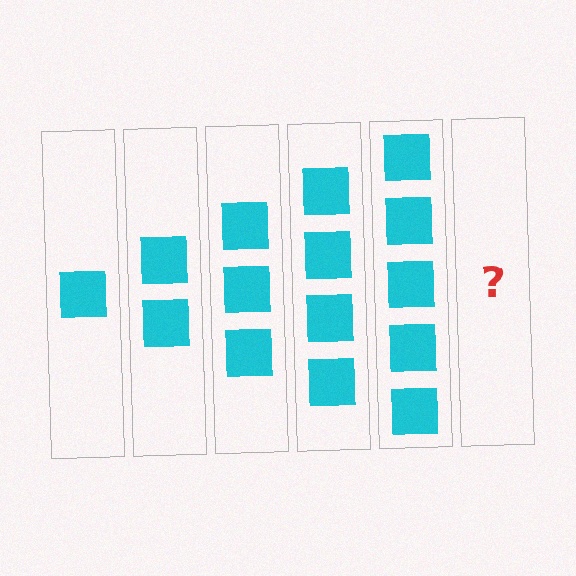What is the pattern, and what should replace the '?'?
The pattern is that each step adds one more square. The '?' should be 6 squares.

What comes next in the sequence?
The next element should be 6 squares.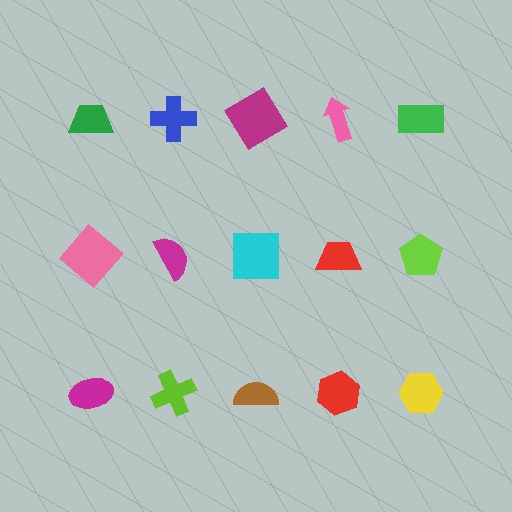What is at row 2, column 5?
A lime pentagon.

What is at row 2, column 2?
A magenta semicircle.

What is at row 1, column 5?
A green rectangle.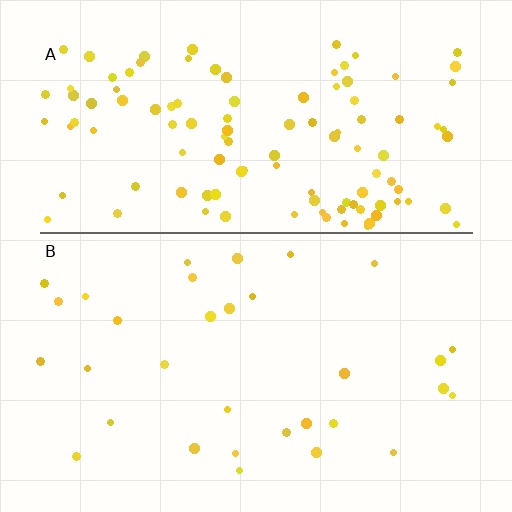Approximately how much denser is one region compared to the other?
Approximately 3.6× — region A over region B.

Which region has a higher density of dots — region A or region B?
A (the top).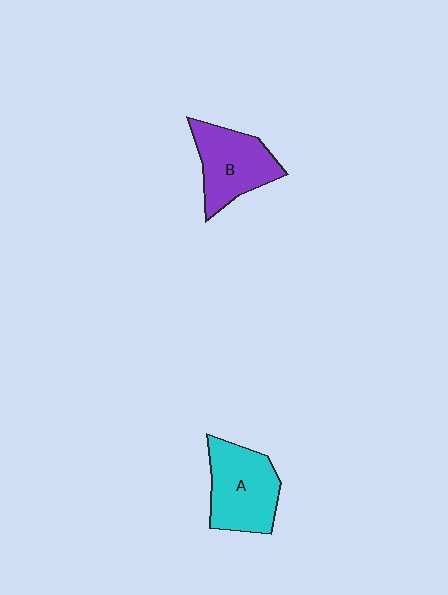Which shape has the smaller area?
Shape B (purple).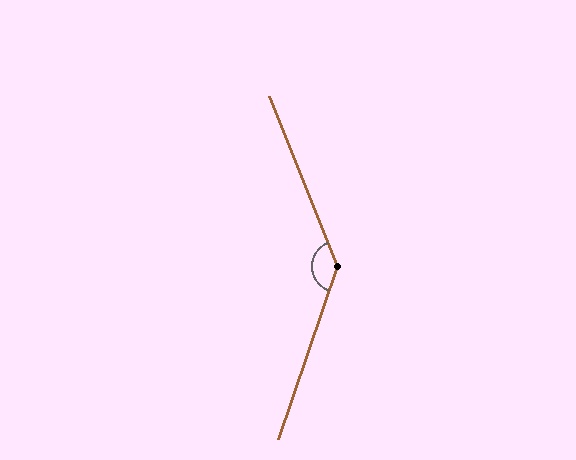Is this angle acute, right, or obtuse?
It is obtuse.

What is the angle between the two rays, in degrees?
Approximately 140 degrees.